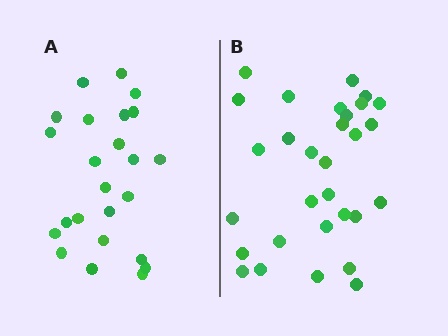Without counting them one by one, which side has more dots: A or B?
Region B (the right region) has more dots.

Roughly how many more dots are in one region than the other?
Region B has about 6 more dots than region A.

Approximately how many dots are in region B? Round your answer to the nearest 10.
About 30 dots.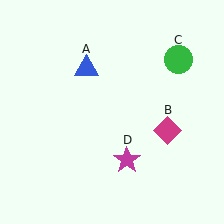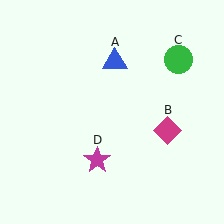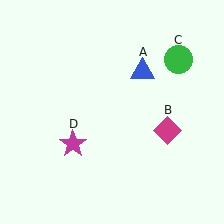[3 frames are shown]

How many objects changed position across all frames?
2 objects changed position: blue triangle (object A), magenta star (object D).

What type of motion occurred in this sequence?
The blue triangle (object A), magenta star (object D) rotated clockwise around the center of the scene.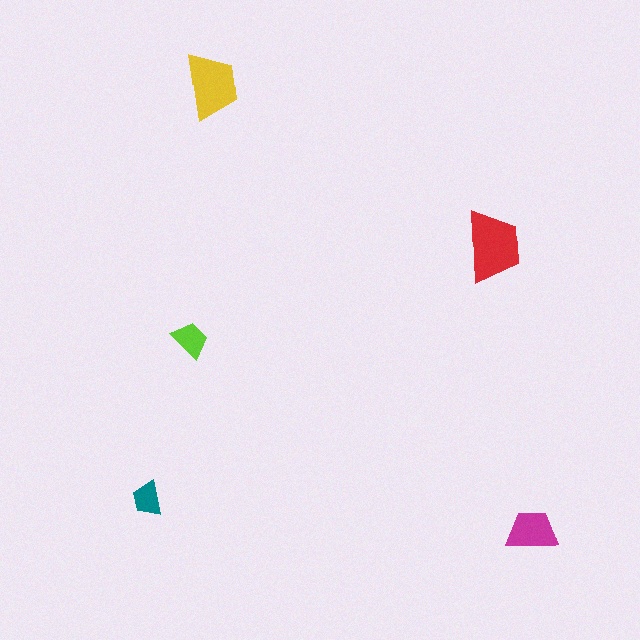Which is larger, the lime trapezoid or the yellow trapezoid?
The yellow one.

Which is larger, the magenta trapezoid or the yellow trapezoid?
The yellow one.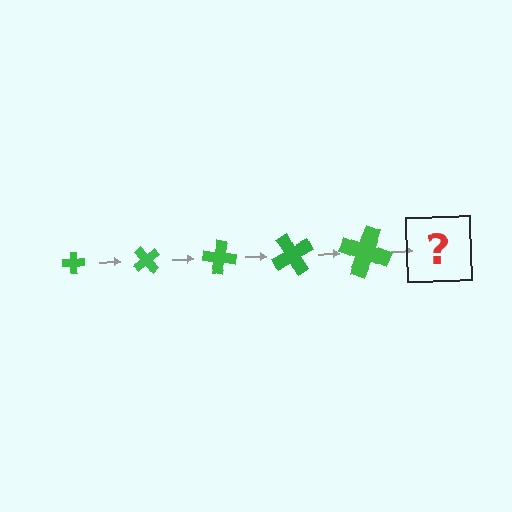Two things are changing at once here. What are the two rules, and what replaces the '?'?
The two rules are that the cross grows larger each step and it rotates 50 degrees each step. The '?' should be a cross, larger than the previous one and rotated 250 degrees from the start.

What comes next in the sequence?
The next element should be a cross, larger than the previous one and rotated 250 degrees from the start.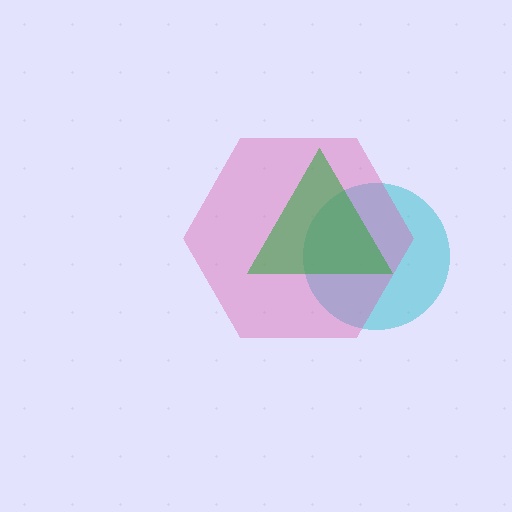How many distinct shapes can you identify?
There are 3 distinct shapes: a cyan circle, a pink hexagon, a green triangle.